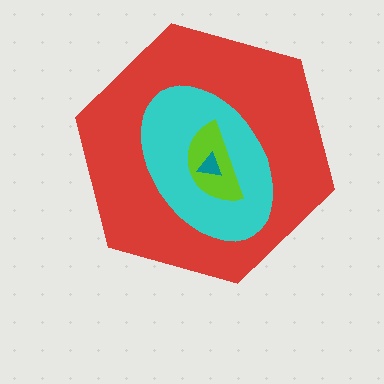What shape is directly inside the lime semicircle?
The teal triangle.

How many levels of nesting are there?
4.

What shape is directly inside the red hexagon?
The cyan ellipse.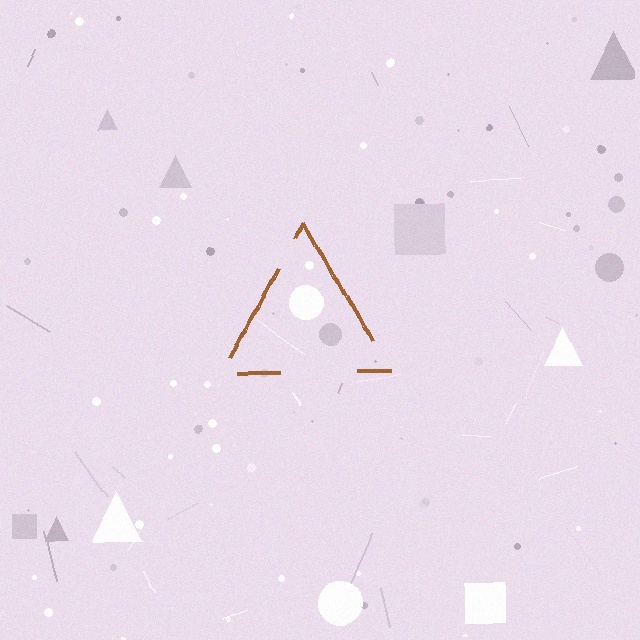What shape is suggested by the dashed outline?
The dashed outline suggests a triangle.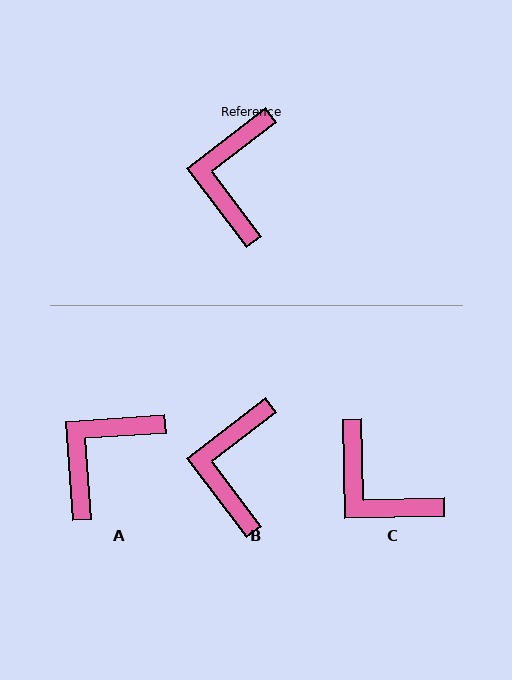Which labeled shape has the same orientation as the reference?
B.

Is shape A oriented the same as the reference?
No, it is off by about 33 degrees.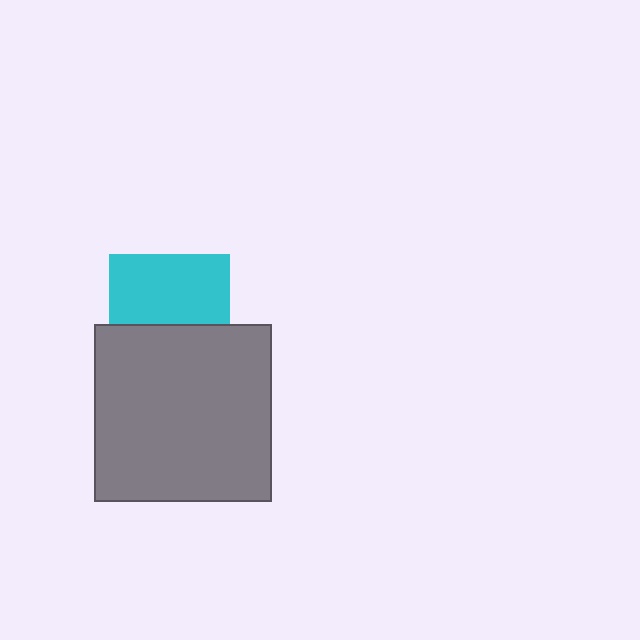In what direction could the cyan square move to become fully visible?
The cyan square could move up. That would shift it out from behind the gray square entirely.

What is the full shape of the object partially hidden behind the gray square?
The partially hidden object is a cyan square.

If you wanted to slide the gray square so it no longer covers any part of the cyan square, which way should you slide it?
Slide it down — that is the most direct way to separate the two shapes.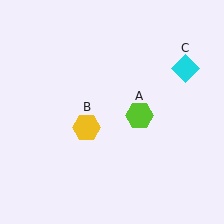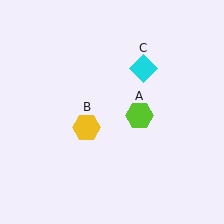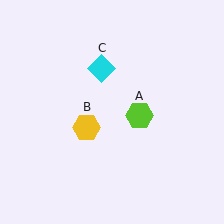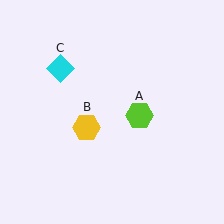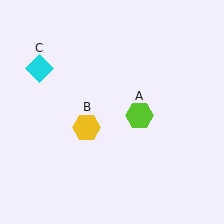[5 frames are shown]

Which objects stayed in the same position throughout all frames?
Lime hexagon (object A) and yellow hexagon (object B) remained stationary.